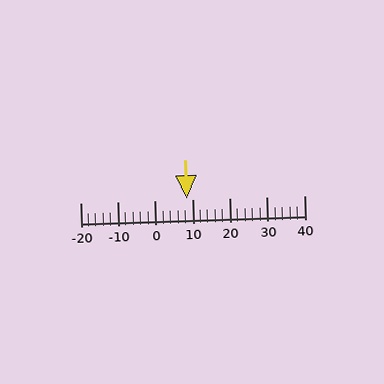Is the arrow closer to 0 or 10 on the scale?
The arrow is closer to 10.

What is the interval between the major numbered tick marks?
The major tick marks are spaced 10 units apart.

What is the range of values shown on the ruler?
The ruler shows values from -20 to 40.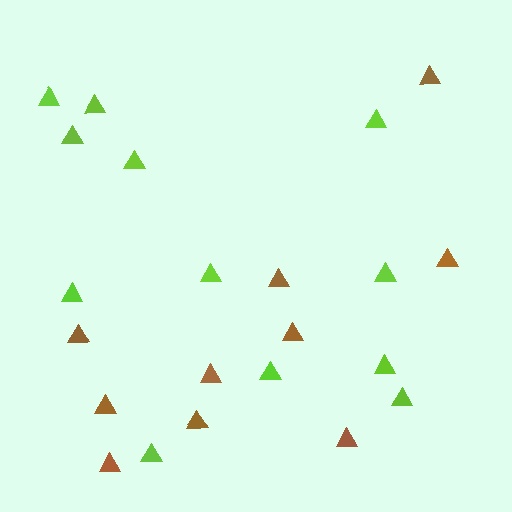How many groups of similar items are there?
There are 2 groups: one group of lime triangles (12) and one group of brown triangles (10).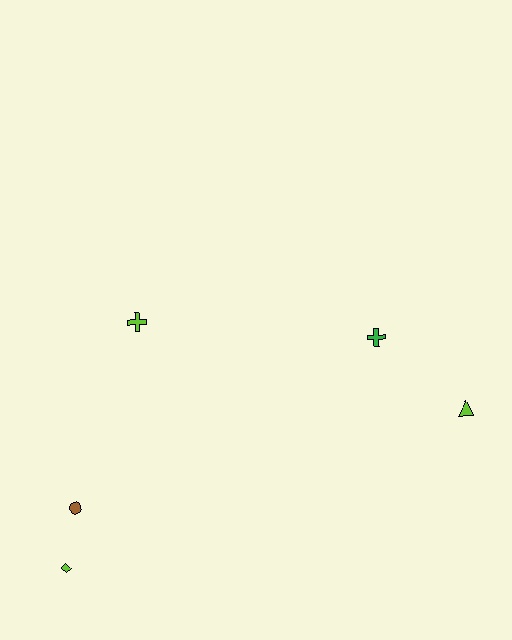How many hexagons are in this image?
There are no hexagons.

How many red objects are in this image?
There are no red objects.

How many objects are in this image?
There are 5 objects.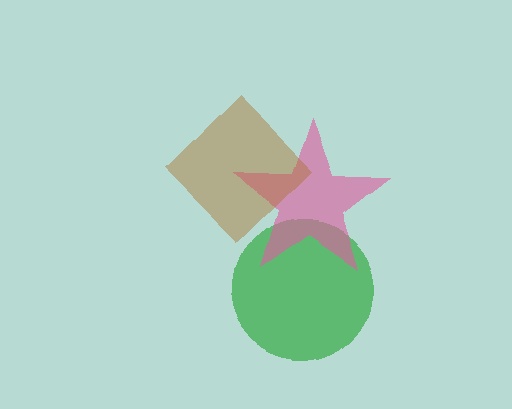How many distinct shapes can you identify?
There are 3 distinct shapes: a green circle, a pink star, a brown diamond.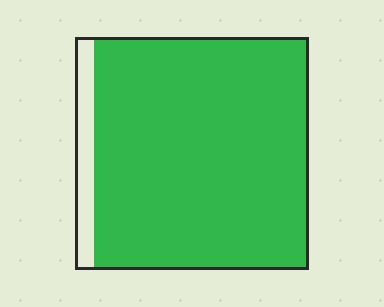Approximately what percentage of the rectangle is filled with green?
Approximately 90%.